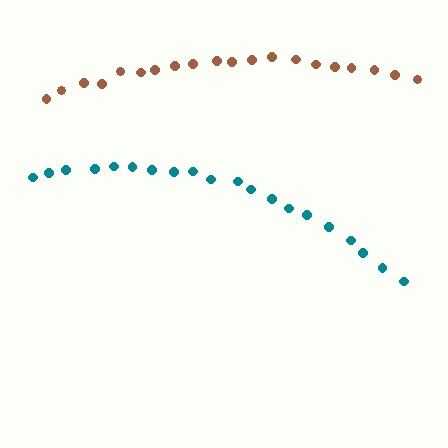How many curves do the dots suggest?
There are 2 distinct paths.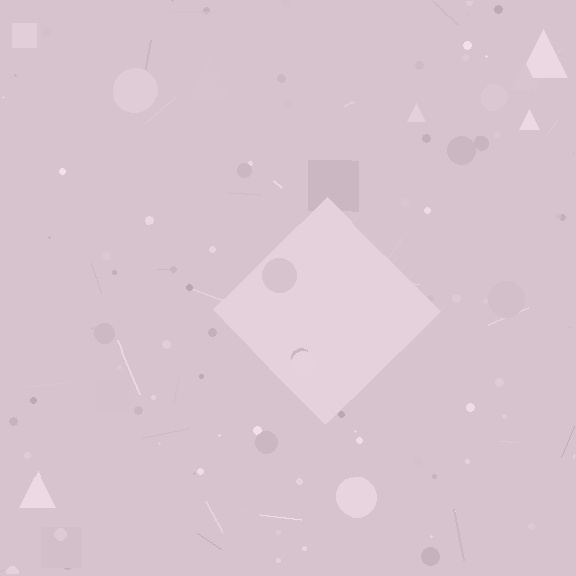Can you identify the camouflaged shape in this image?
The camouflaged shape is a diamond.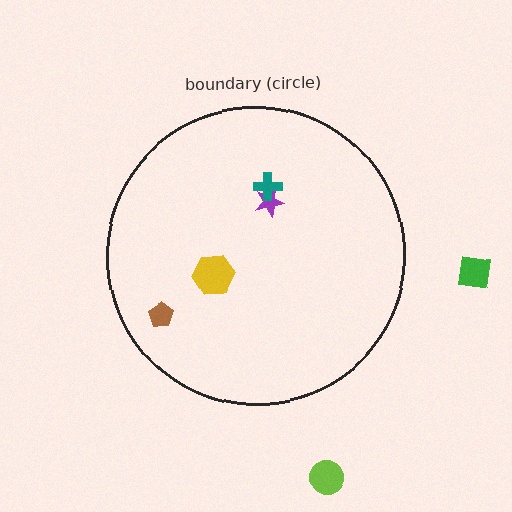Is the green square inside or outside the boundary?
Outside.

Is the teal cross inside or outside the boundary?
Inside.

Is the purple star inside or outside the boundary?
Inside.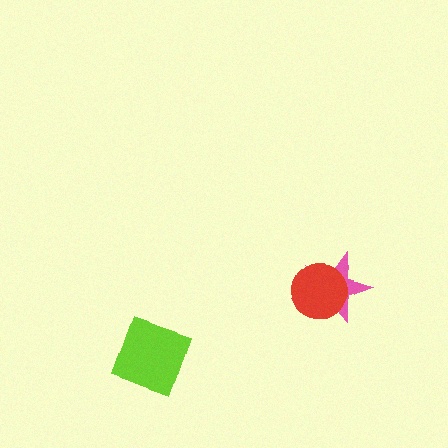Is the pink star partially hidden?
Yes, it is partially covered by another shape.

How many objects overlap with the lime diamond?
0 objects overlap with the lime diamond.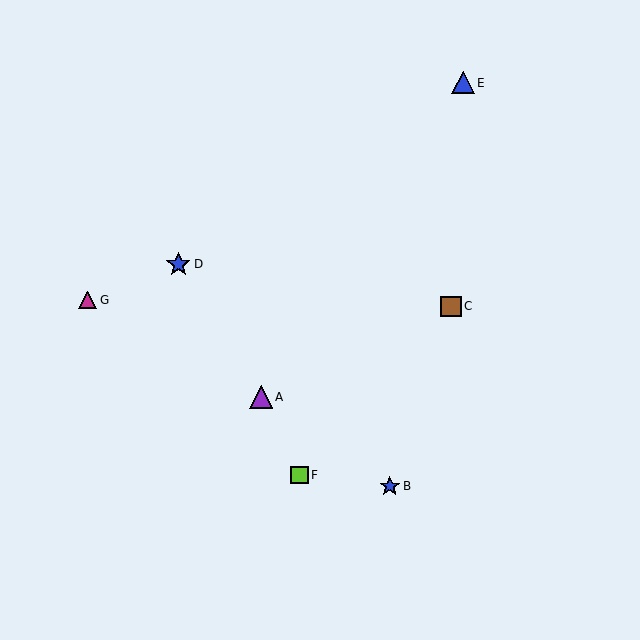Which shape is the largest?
The blue star (labeled D) is the largest.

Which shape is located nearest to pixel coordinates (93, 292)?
The magenta triangle (labeled G) at (88, 300) is nearest to that location.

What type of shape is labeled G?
Shape G is a magenta triangle.